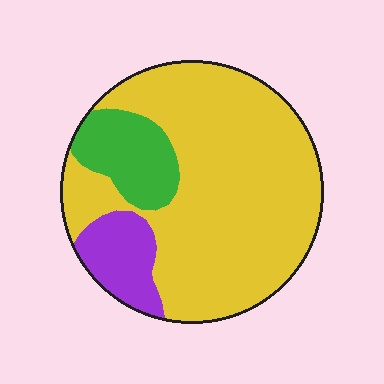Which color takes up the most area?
Yellow, at roughly 75%.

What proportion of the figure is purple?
Purple covers about 10% of the figure.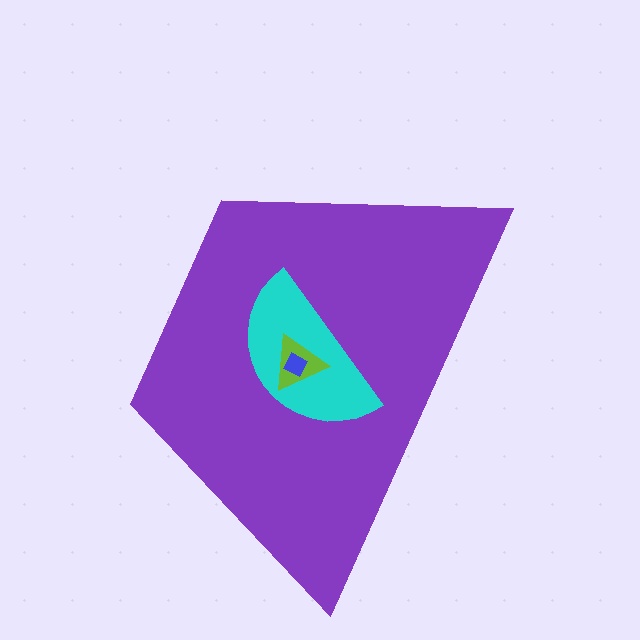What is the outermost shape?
The purple trapezoid.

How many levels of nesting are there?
4.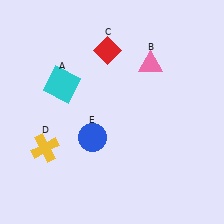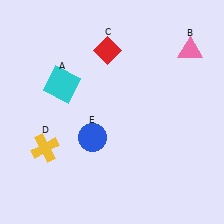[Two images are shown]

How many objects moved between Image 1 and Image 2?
1 object moved between the two images.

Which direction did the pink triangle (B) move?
The pink triangle (B) moved right.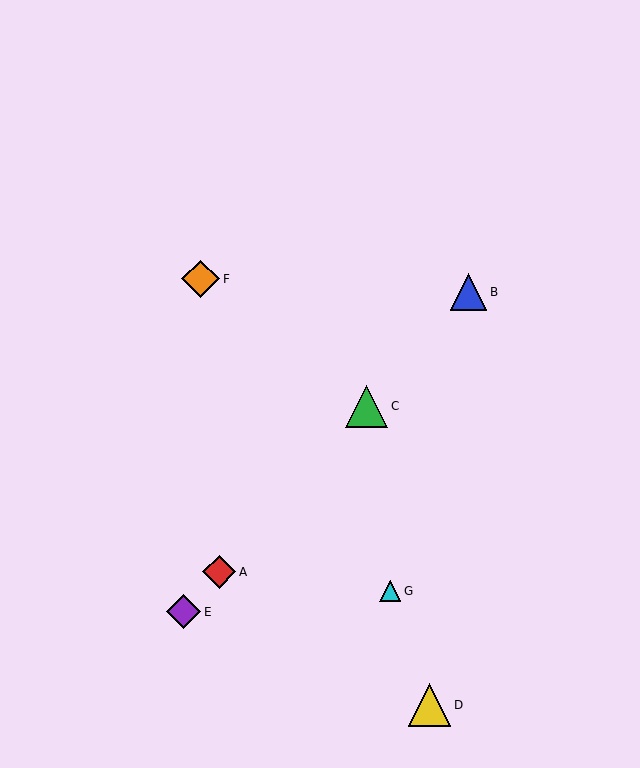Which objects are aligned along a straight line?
Objects A, B, C, E are aligned along a straight line.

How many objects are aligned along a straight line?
4 objects (A, B, C, E) are aligned along a straight line.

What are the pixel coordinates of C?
Object C is at (367, 406).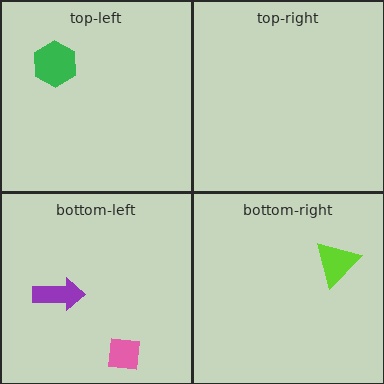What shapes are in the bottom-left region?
The pink square, the purple arrow.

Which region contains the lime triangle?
The bottom-right region.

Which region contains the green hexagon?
The top-left region.